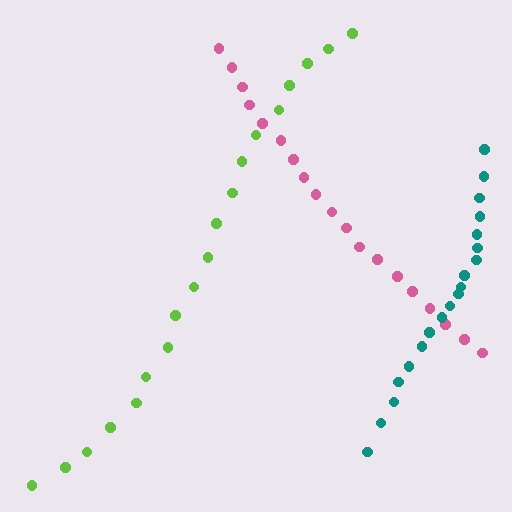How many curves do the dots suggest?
There are 3 distinct paths.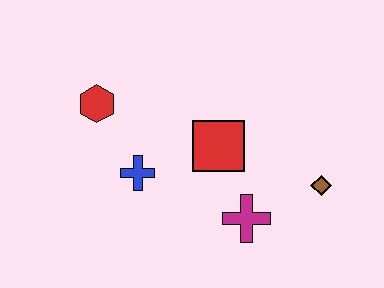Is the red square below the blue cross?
No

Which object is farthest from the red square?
The red hexagon is farthest from the red square.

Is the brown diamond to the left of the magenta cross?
No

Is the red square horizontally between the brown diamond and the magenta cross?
No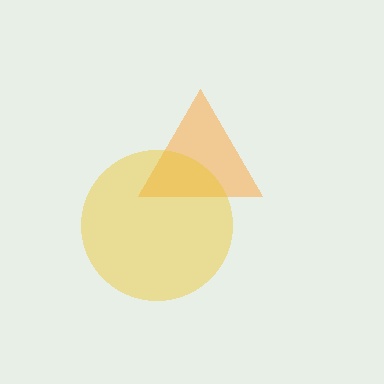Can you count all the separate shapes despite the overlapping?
Yes, there are 2 separate shapes.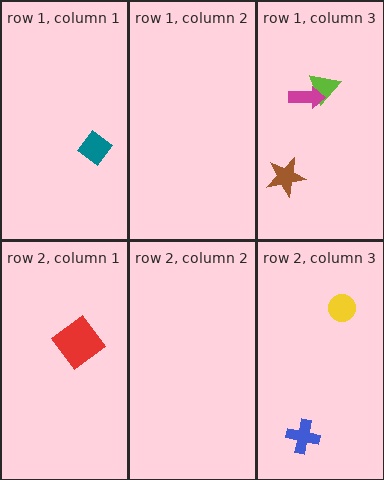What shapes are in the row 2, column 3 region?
The yellow circle, the blue cross.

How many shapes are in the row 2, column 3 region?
2.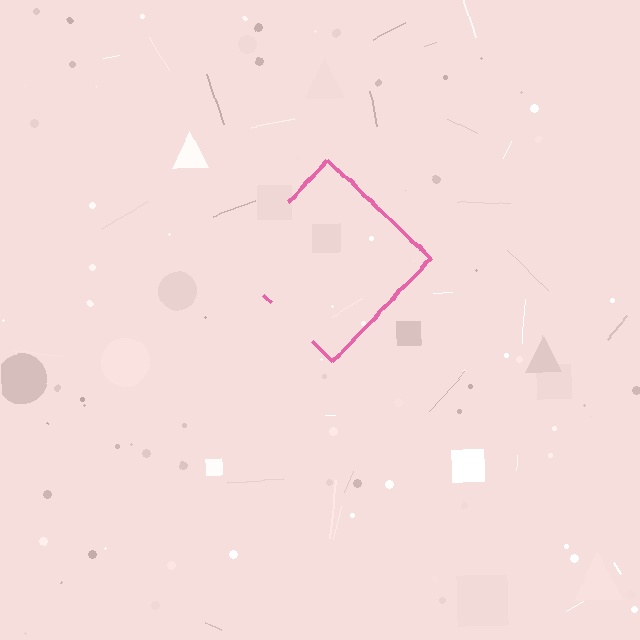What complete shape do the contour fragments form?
The contour fragments form a diamond.